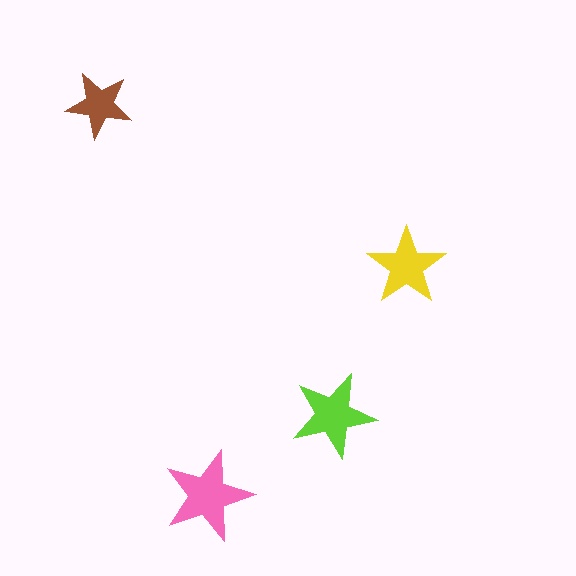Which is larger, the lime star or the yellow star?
The lime one.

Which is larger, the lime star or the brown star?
The lime one.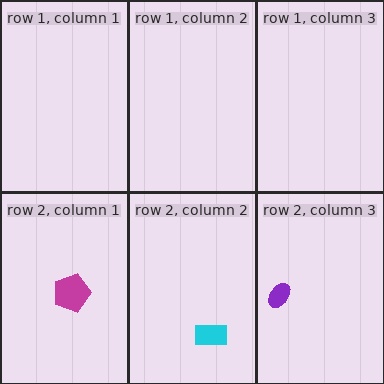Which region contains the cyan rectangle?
The row 2, column 2 region.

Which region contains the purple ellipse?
The row 2, column 3 region.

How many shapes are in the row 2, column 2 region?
1.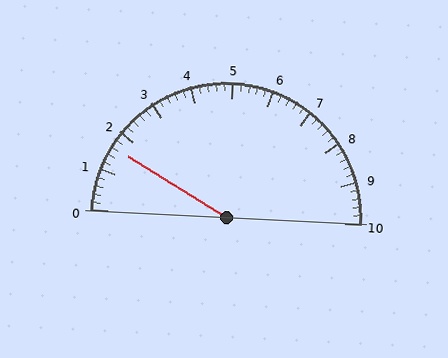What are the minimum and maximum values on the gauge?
The gauge ranges from 0 to 10.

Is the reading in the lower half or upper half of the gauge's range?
The reading is in the lower half of the range (0 to 10).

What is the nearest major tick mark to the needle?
The nearest major tick mark is 2.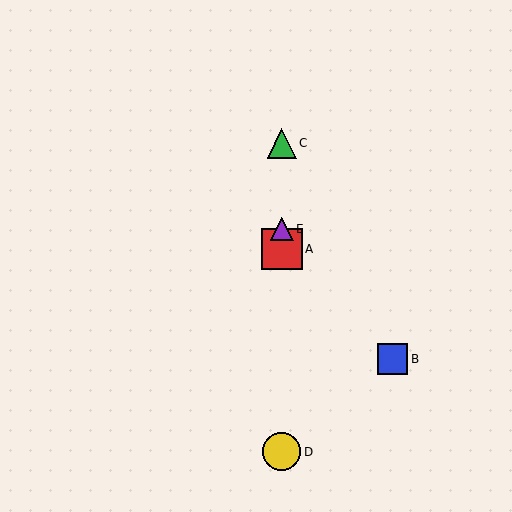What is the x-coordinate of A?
Object A is at x≈282.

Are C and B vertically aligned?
No, C is at x≈282 and B is at x≈392.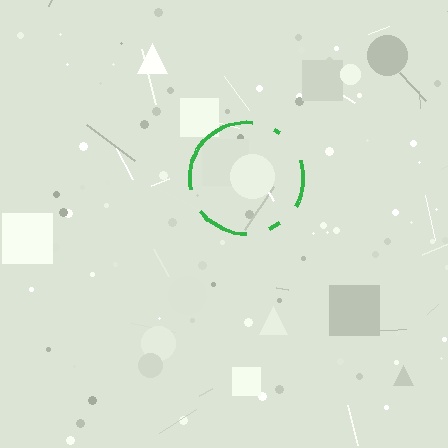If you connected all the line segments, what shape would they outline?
They would outline a circle.